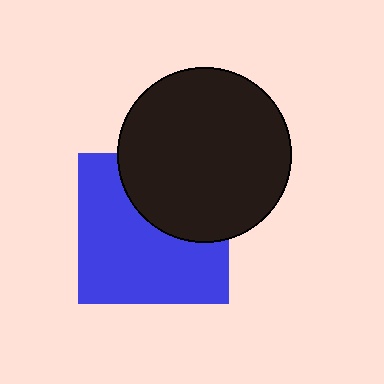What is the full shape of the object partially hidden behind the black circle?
The partially hidden object is a blue square.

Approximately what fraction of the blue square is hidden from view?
Roughly 37% of the blue square is hidden behind the black circle.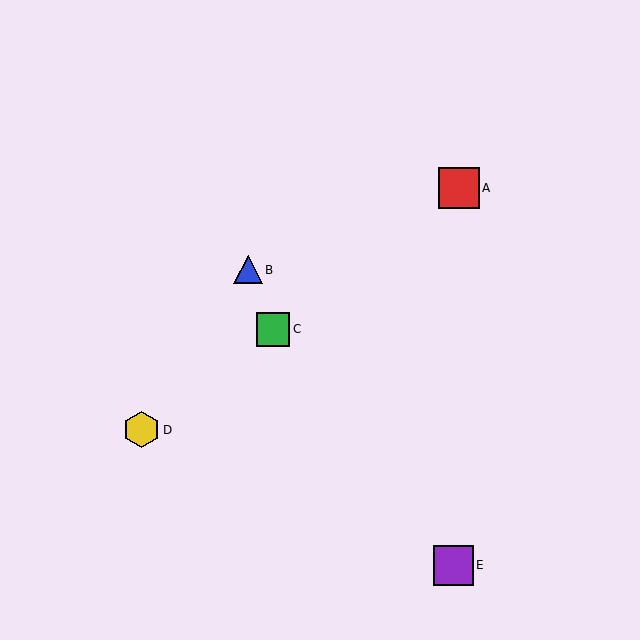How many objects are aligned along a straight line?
3 objects (A, C, D) are aligned along a straight line.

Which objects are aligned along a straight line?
Objects A, C, D are aligned along a straight line.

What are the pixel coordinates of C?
Object C is at (273, 329).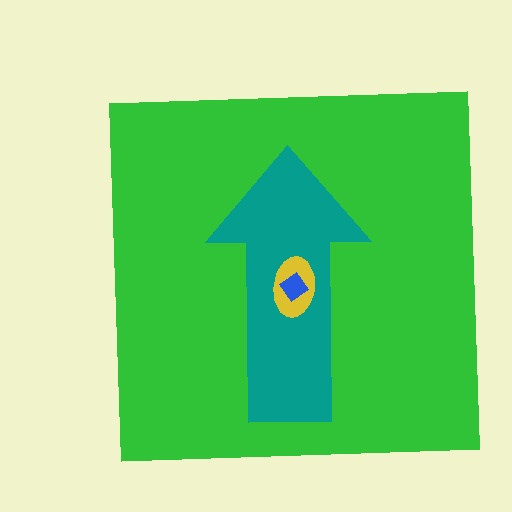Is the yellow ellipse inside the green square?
Yes.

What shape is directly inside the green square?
The teal arrow.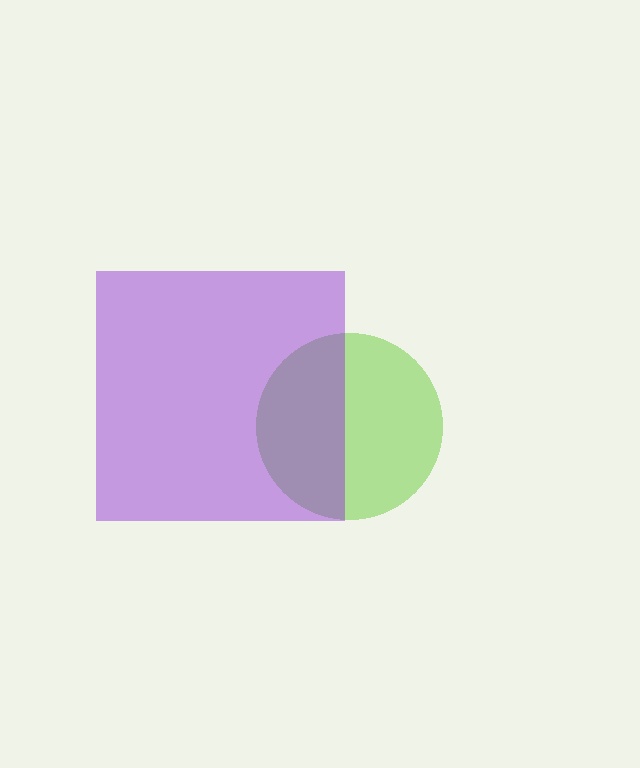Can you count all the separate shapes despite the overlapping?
Yes, there are 2 separate shapes.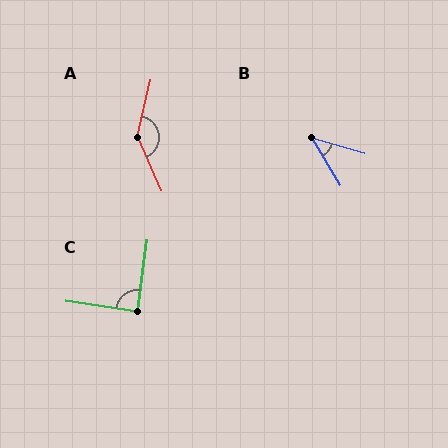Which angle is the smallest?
B, at approximately 43 degrees.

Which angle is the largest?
A, at approximately 143 degrees.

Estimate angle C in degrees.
Approximately 89 degrees.